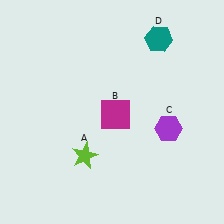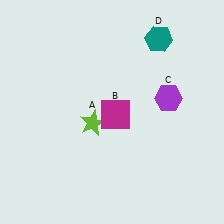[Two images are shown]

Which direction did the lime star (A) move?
The lime star (A) moved up.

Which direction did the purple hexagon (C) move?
The purple hexagon (C) moved up.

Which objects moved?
The objects that moved are: the lime star (A), the purple hexagon (C).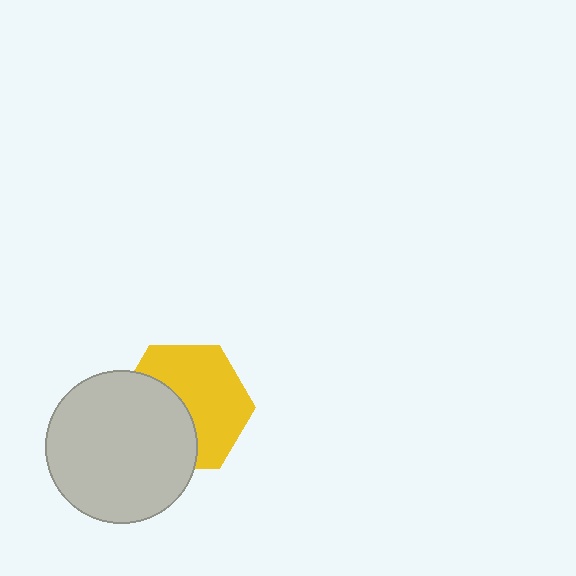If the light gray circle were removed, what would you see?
You would see the complete yellow hexagon.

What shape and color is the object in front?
The object in front is a light gray circle.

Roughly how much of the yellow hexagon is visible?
About half of it is visible (roughly 57%).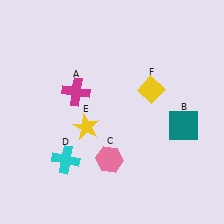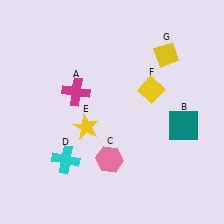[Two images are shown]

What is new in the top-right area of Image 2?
A yellow diamond (G) was added in the top-right area of Image 2.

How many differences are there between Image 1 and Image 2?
There is 1 difference between the two images.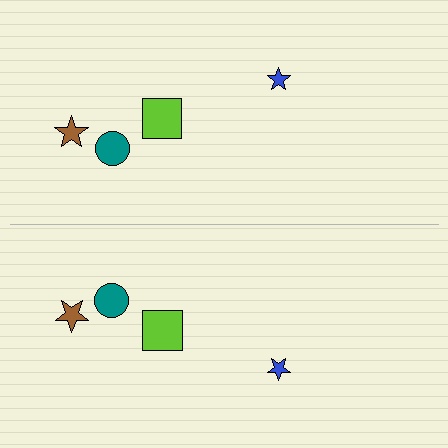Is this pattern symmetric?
Yes, this pattern has bilateral (reflection) symmetry.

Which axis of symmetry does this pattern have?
The pattern has a horizontal axis of symmetry running through the center of the image.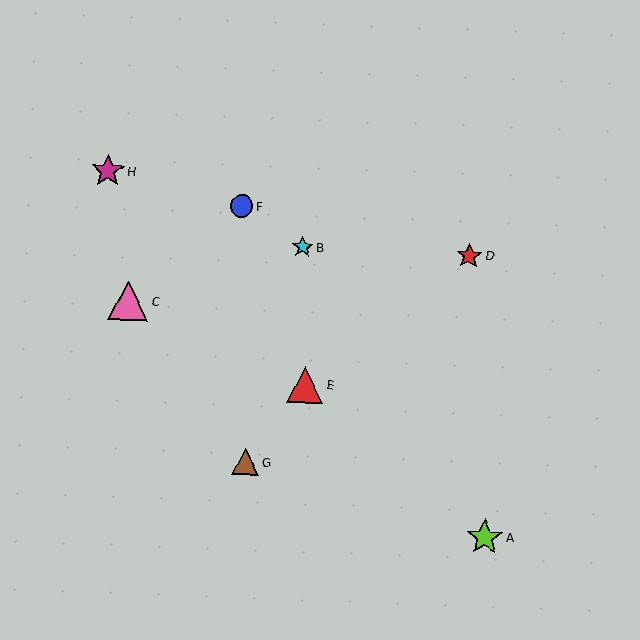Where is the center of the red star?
The center of the red star is at (469, 256).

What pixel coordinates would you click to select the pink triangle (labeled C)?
Click at (128, 301) to select the pink triangle C.